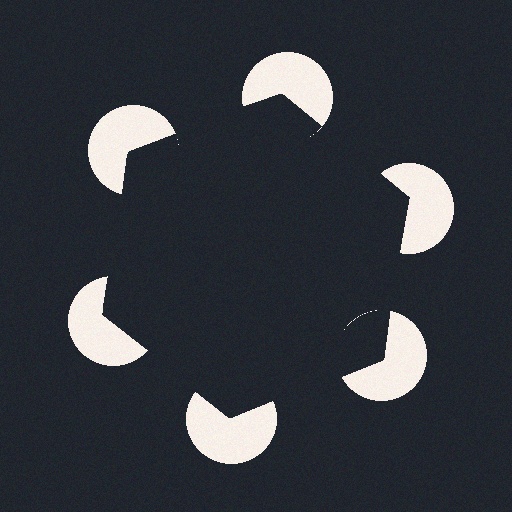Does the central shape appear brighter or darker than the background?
It typically appears slightly darker than the background, even though no actual brightness change is drawn.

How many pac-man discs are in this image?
There are 6 — one at each vertex of the illusory hexagon.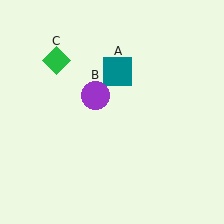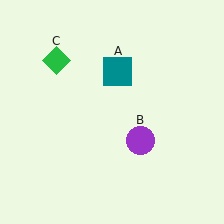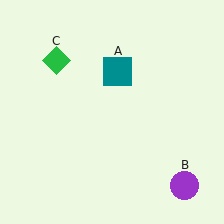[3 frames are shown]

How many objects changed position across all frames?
1 object changed position: purple circle (object B).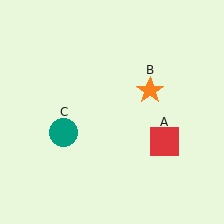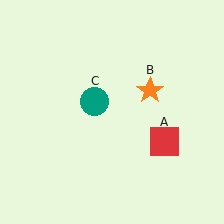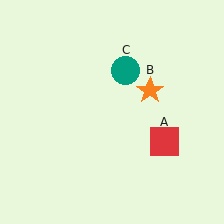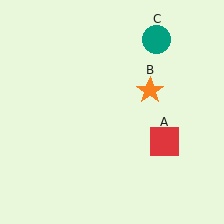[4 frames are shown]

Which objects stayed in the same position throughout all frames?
Red square (object A) and orange star (object B) remained stationary.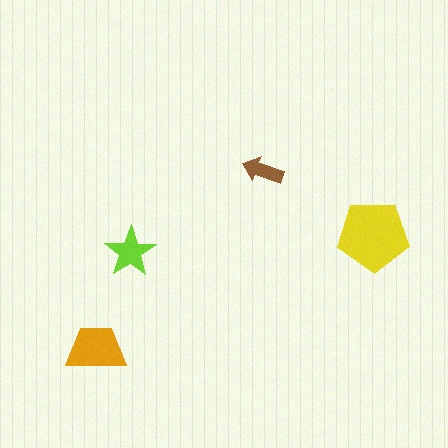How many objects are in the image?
There are 4 objects in the image.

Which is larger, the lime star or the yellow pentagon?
The yellow pentagon.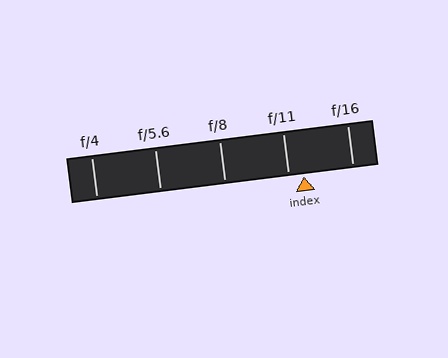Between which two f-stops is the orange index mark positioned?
The index mark is between f/11 and f/16.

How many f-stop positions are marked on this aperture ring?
There are 5 f-stop positions marked.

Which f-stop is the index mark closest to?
The index mark is closest to f/11.